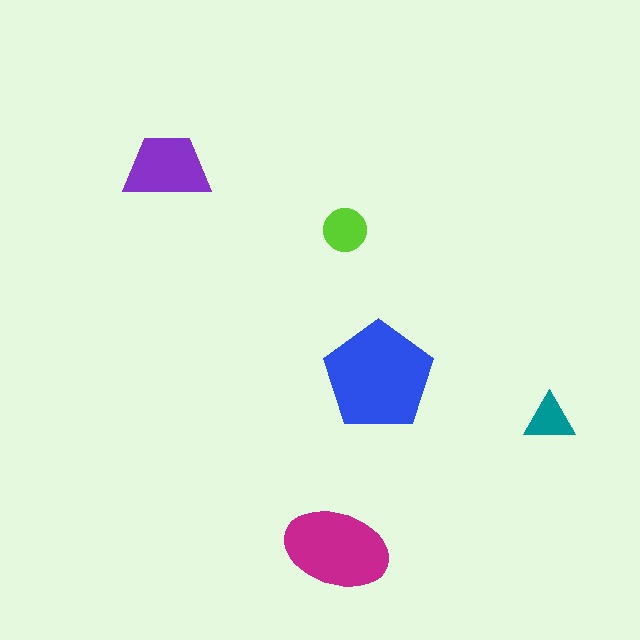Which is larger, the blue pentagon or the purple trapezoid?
The blue pentagon.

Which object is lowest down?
The magenta ellipse is bottommost.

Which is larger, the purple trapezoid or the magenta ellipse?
The magenta ellipse.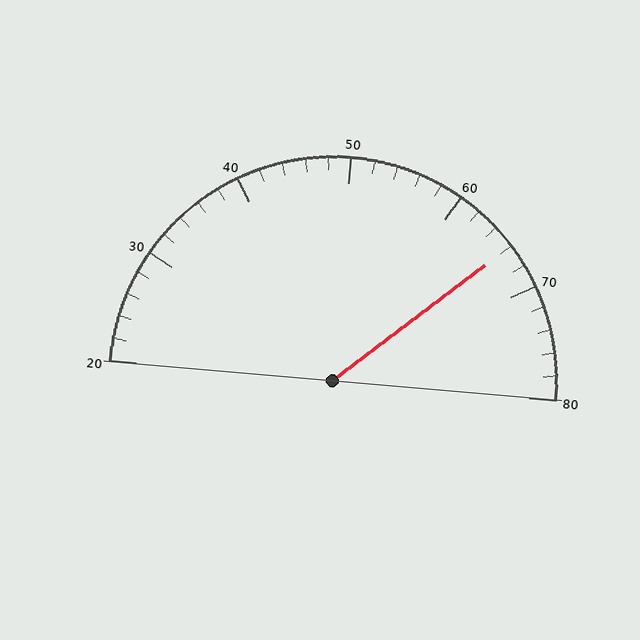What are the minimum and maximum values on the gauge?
The gauge ranges from 20 to 80.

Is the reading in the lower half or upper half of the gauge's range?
The reading is in the upper half of the range (20 to 80).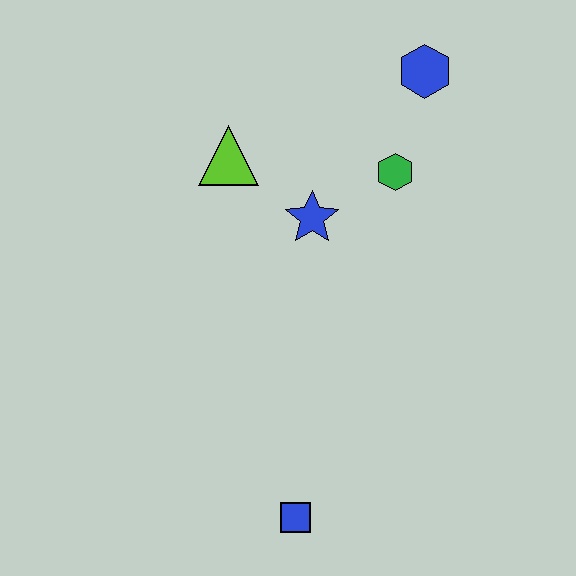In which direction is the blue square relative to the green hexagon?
The blue square is below the green hexagon.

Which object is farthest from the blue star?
The blue square is farthest from the blue star.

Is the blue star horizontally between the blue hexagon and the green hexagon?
No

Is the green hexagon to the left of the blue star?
No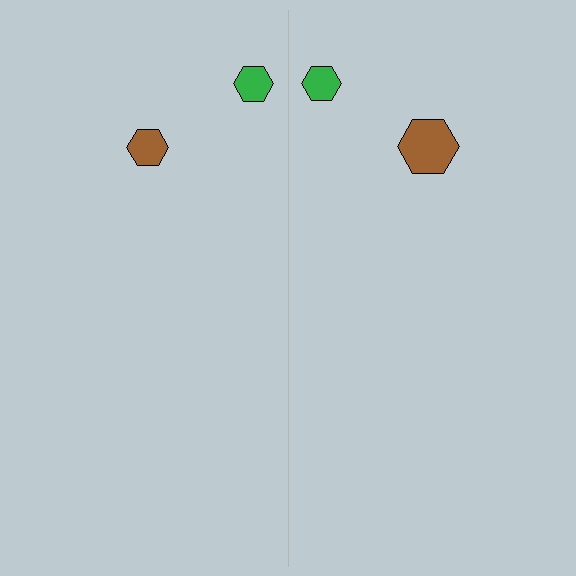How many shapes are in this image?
There are 4 shapes in this image.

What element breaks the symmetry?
The brown hexagon on the right side has a different size than its mirror counterpart.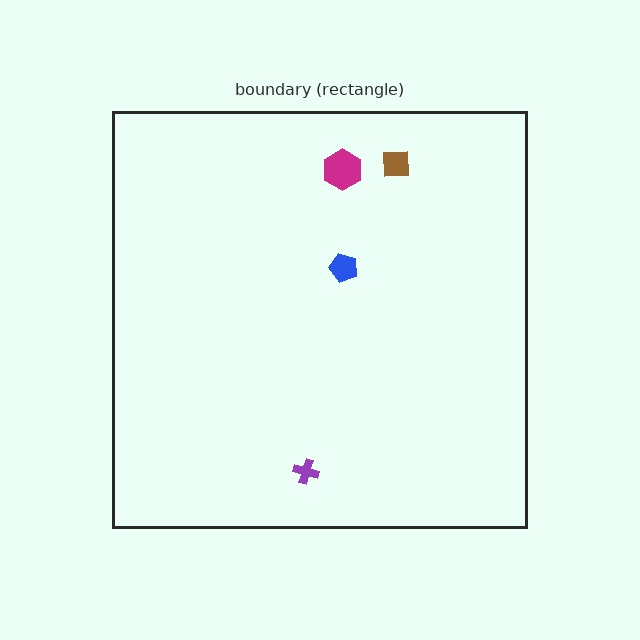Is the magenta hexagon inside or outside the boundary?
Inside.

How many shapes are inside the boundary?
4 inside, 0 outside.